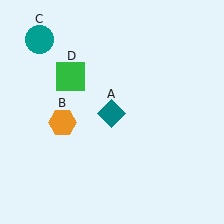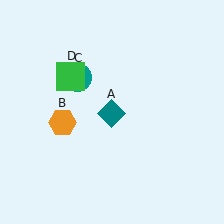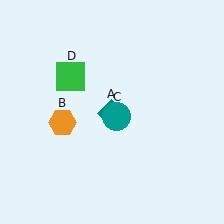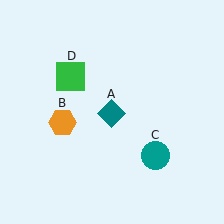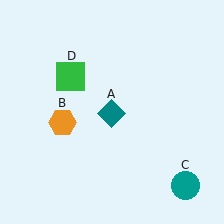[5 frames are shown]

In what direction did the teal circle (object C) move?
The teal circle (object C) moved down and to the right.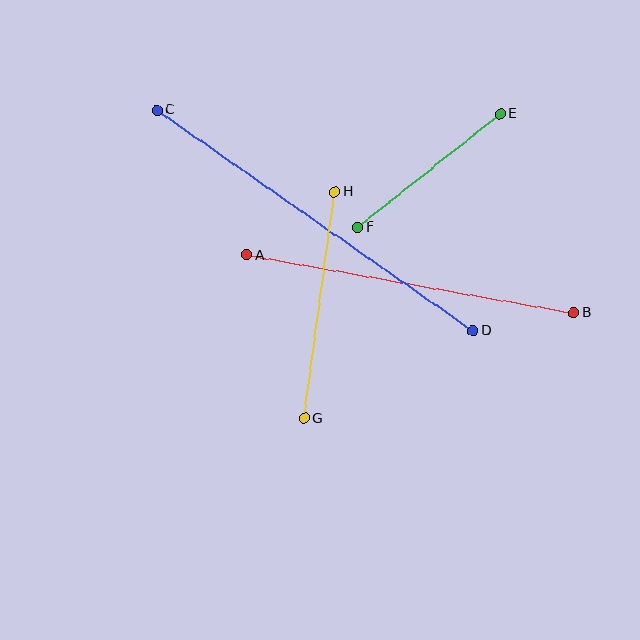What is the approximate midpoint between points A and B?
The midpoint is at approximately (410, 284) pixels.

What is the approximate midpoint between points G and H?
The midpoint is at approximately (320, 305) pixels.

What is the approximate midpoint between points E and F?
The midpoint is at approximately (429, 170) pixels.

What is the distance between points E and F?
The distance is approximately 182 pixels.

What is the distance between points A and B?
The distance is approximately 332 pixels.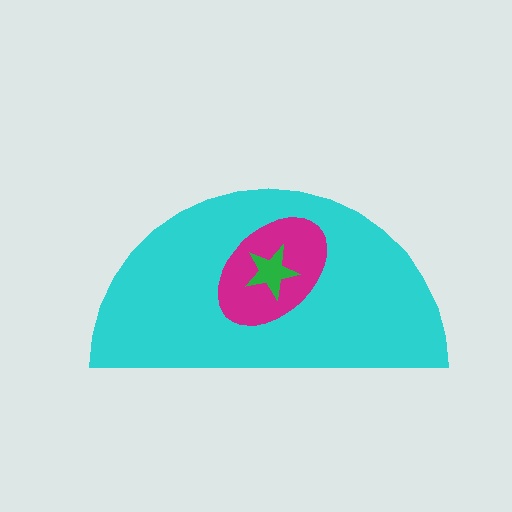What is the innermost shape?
The green star.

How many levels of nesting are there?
3.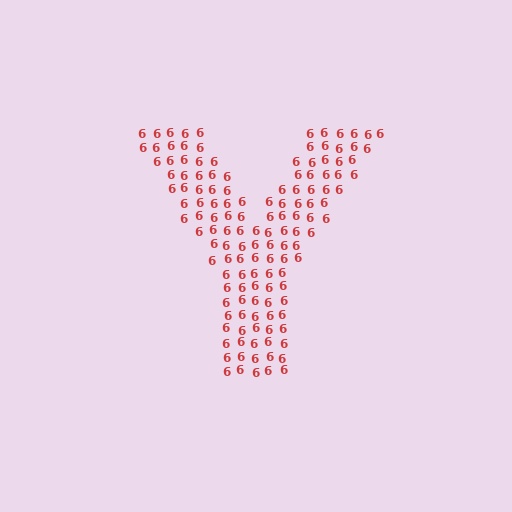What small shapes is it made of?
It is made of small digit 6's.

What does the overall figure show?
The overall figure shows the letter Y.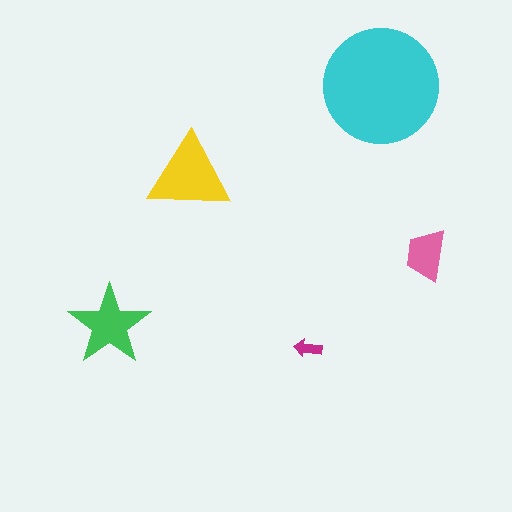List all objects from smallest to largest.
The magenta arrow, the pink trapezoid, the green star, the yellow triangle, the cyan circle.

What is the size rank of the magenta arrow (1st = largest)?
5th.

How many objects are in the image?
There are 5 objects in the image.